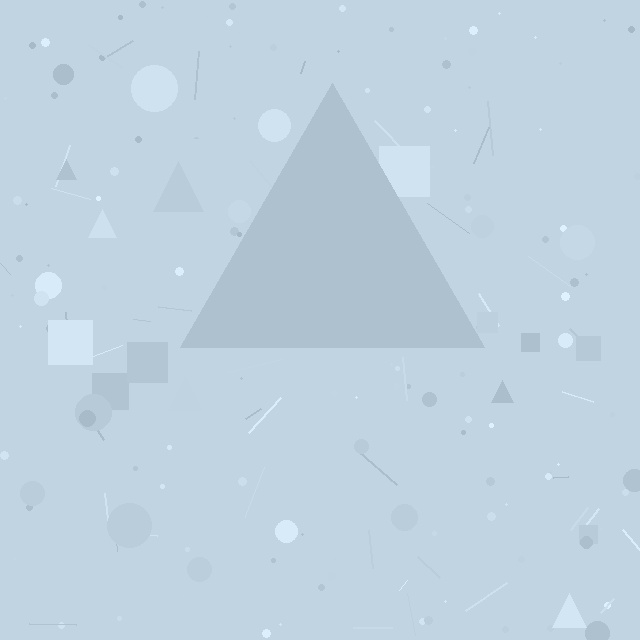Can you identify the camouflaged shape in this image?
The camouflaged shape is a triangle.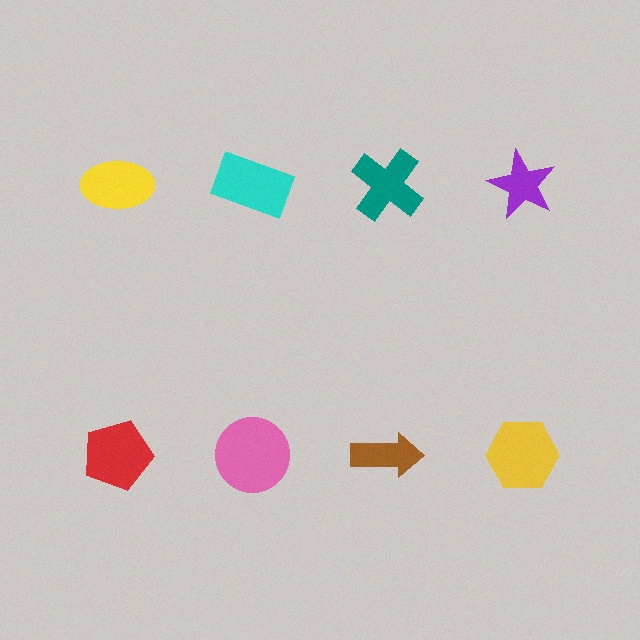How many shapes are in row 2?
4 shapes.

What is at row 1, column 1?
A yellow ellipse.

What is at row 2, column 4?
A yellow hexagon.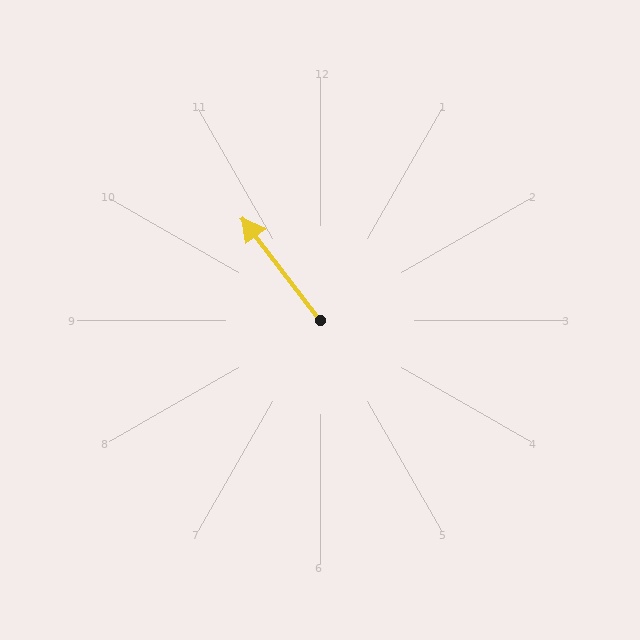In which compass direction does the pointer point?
Northwest.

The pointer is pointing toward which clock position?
Roughly 11 o'clock.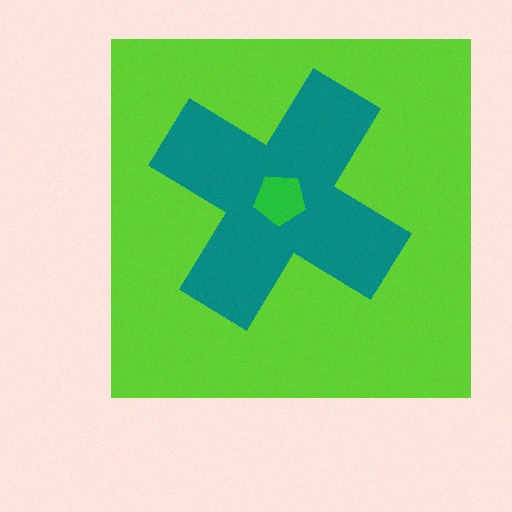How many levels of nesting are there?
3.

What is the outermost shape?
The lime square.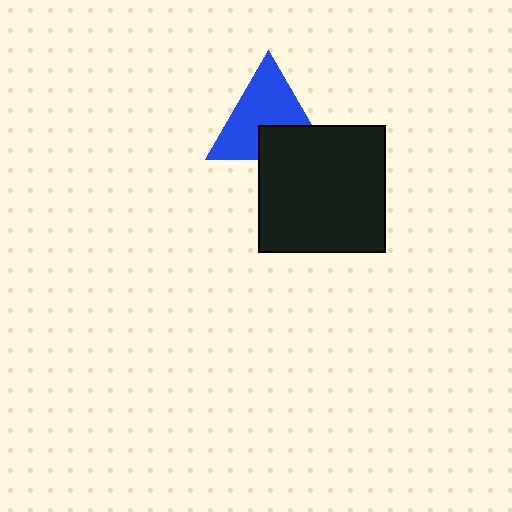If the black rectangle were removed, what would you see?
You would see the complete blue triangle.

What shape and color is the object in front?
The object in front is a black rectangle.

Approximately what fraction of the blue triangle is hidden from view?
Roughly 31% of the blue triangle is hidden behind the black rectangle.